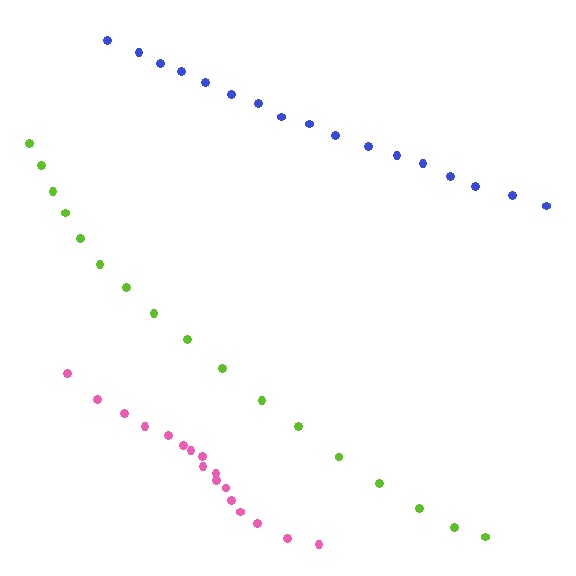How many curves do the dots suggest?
There are 3 distinct paths.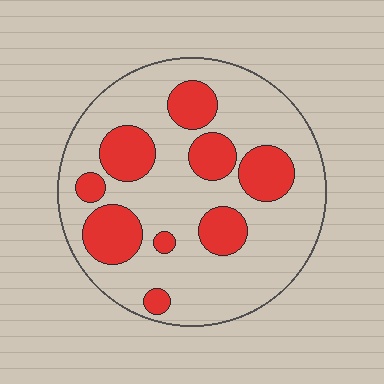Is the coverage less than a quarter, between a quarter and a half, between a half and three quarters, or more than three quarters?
Between a quarter and a half.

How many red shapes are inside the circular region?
9.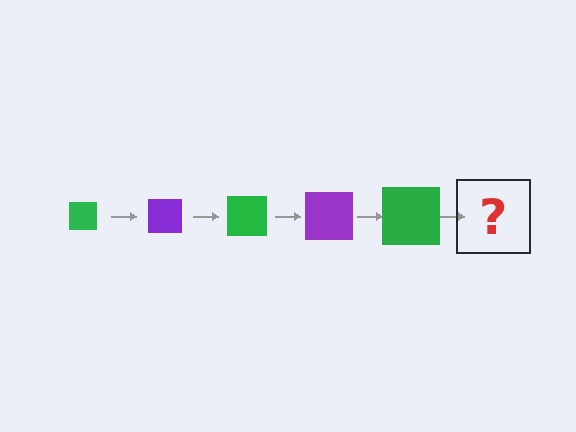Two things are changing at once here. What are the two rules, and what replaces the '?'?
The two rules are that the square grows larger each step and the color cycles through green and purple. The '?' should be a purple square, larger than the previous one.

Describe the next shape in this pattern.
It should be a purple square, larger than the previous one.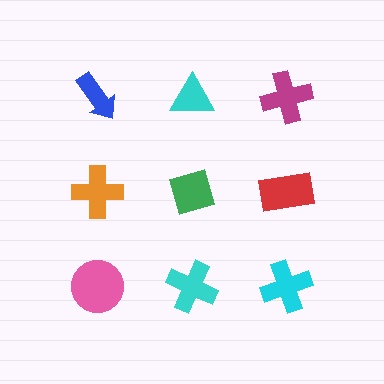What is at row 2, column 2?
A green diamond.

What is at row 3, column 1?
A pink circle.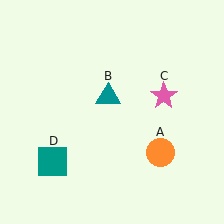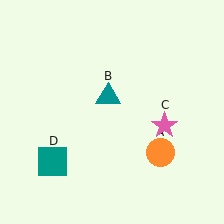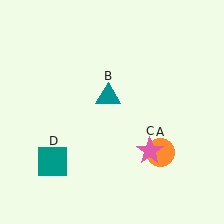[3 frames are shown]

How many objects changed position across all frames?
1 object changed position: pink star (object C).